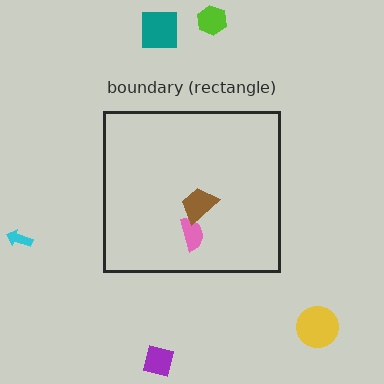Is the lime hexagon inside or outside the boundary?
Outside.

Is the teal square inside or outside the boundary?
Outside.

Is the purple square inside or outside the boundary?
Outside.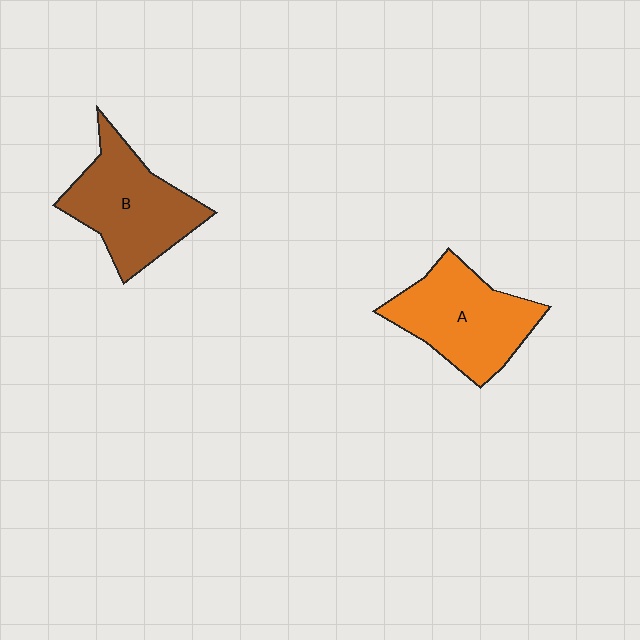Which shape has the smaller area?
Shape A (orange).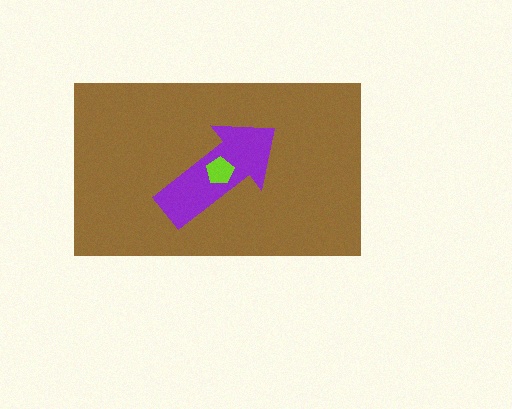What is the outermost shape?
The brown rectangle.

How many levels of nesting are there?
3.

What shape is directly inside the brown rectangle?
The purple arrow.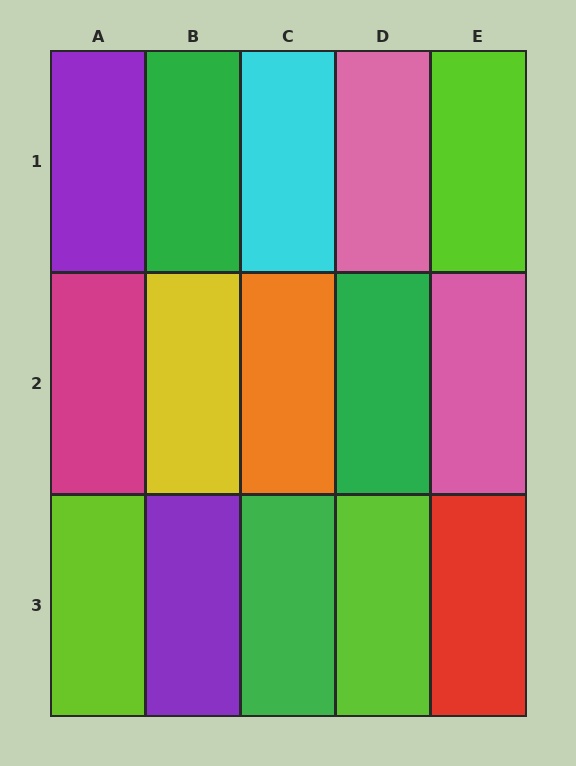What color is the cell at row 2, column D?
Green.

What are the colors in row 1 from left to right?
Purple, green, cyan, pink, lime.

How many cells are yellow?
1 cell is yellow.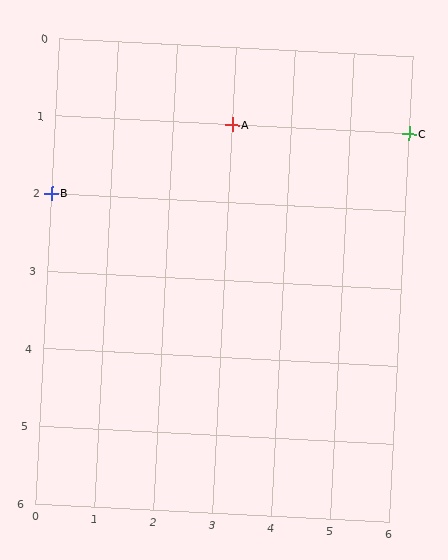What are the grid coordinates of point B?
Point B is at grid coordinates (0, 2).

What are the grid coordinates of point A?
Point A is at grid coordinates (3, 1).